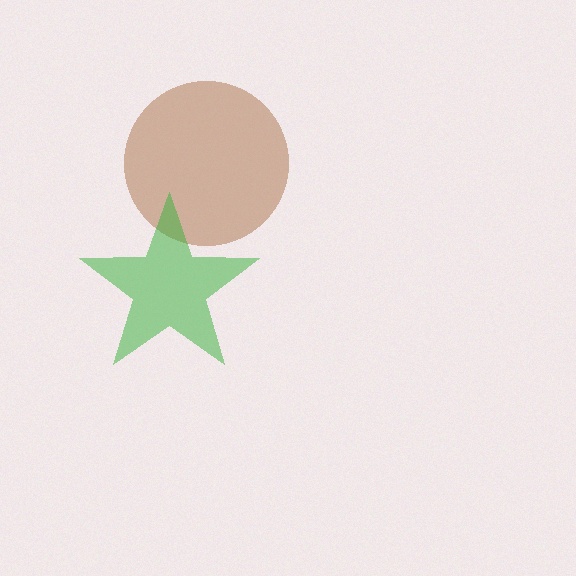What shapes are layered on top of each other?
The layered shapes are: a brown circle, a green star.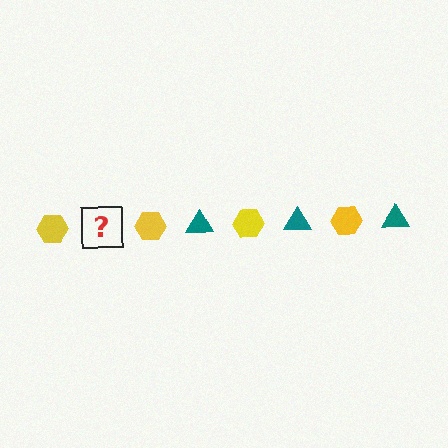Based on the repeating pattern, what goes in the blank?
The blank should be a teal triangle.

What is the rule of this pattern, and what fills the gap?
The rule is that the pattern alternates between yellow hexagon and teal triangle. The gap should be filled with a teal triangle.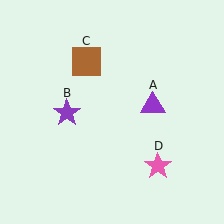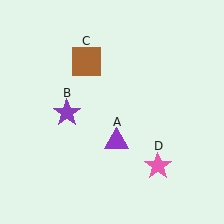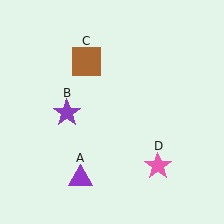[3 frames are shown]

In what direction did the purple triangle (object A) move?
The purple triangle (object A) moved down and to the left.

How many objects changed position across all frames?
1 object changed position: purple triangle (object A).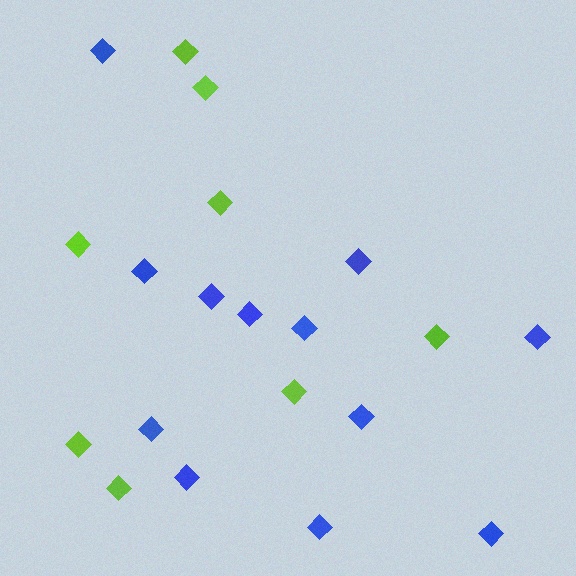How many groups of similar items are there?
There are 2 groups: one group of lime diamonds (8) and one group of blue diamonds (12).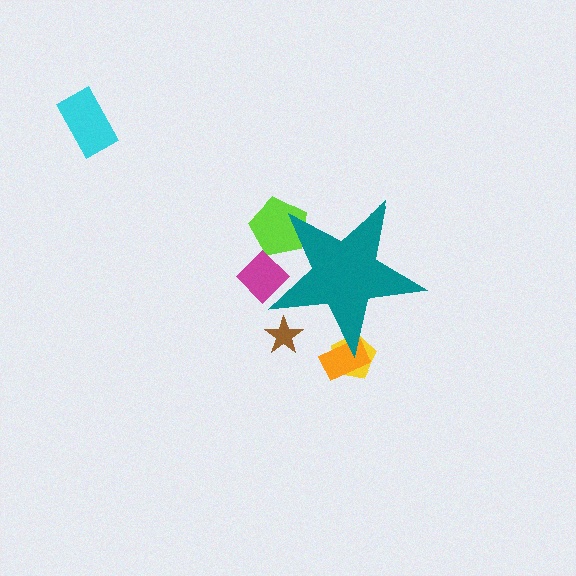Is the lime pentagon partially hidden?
Yes, the lime pentagon is partially hidden behind the teal star.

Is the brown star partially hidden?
Yes, the brown star is partially hidden behind the teal star.